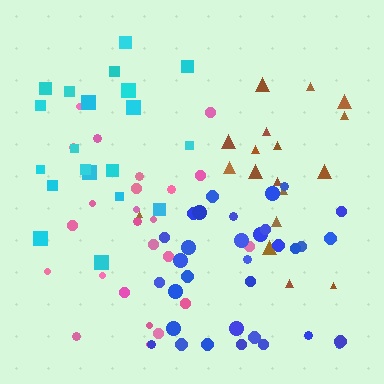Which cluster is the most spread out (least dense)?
Brown.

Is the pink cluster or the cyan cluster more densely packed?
Pink.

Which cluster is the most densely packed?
Blue.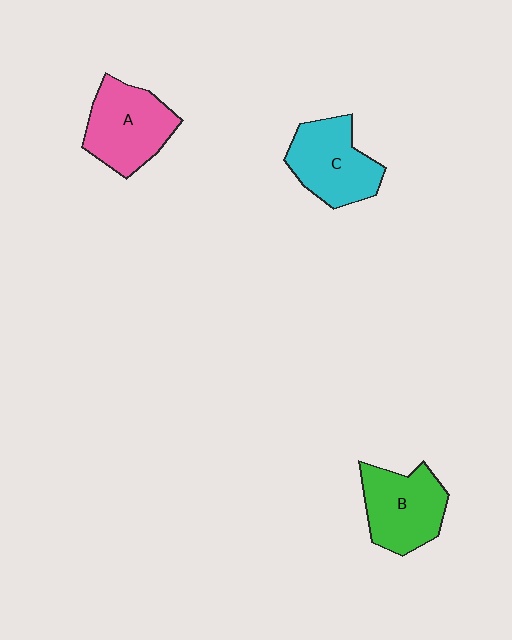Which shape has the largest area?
Shape A (pink).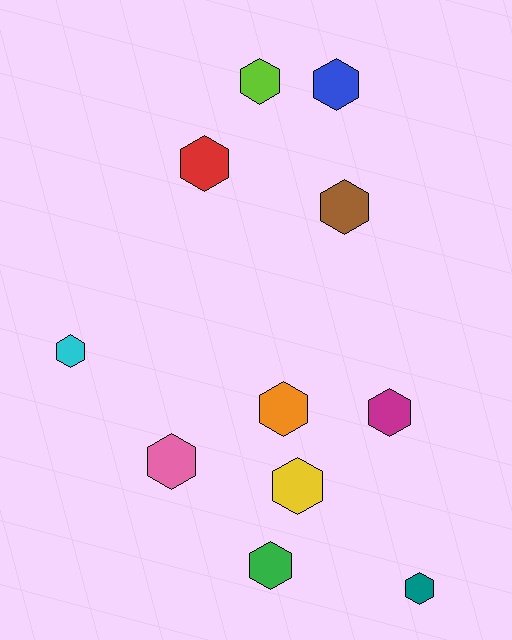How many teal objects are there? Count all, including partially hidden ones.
There is 1 teal object.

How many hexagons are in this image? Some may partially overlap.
There are 11 hexagons.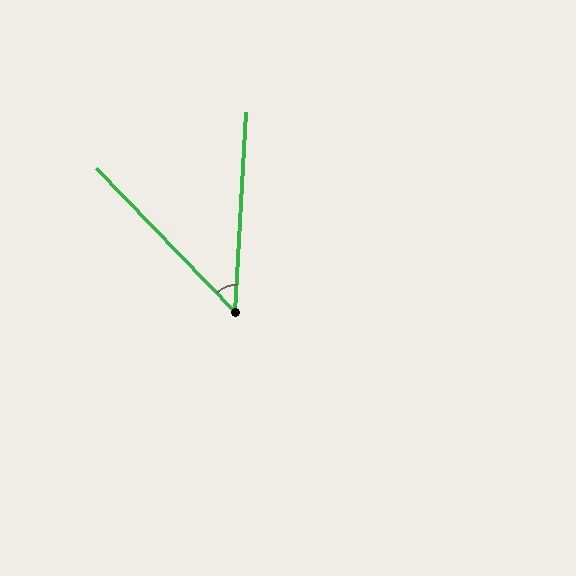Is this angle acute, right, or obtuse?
It is acute.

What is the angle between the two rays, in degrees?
Approximately 47 degrees.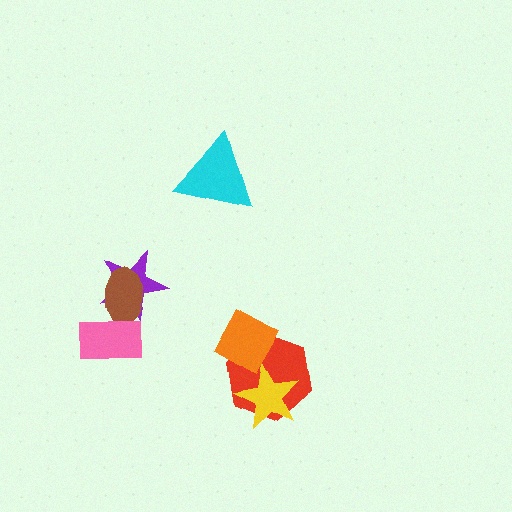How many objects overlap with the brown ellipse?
2 objects overlap with the brown ellipse.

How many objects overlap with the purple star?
2 objects overlap with the purple star.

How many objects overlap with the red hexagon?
2 objects overlap with the red hexagon.